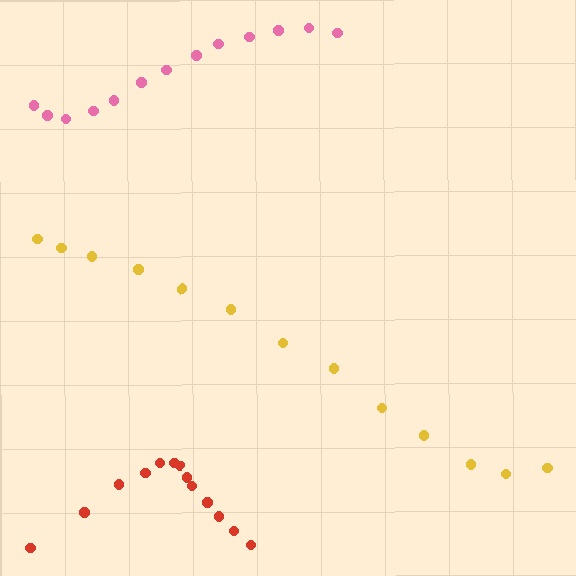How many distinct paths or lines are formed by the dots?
There are 3 distinct paths.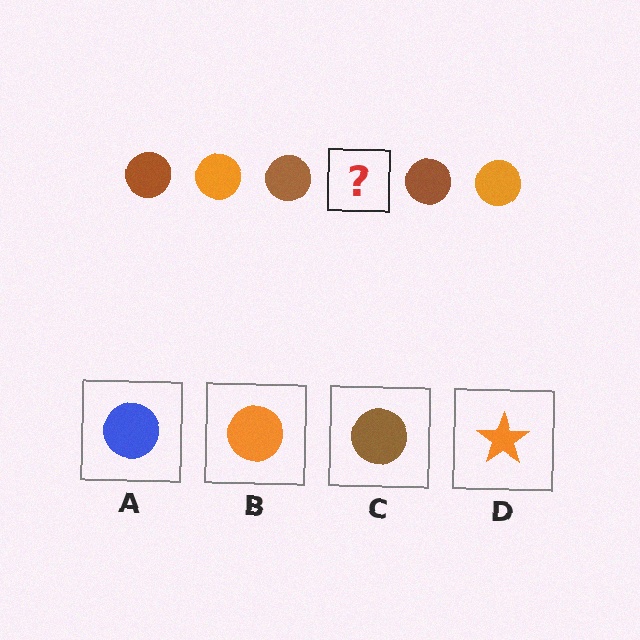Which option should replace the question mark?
Option B.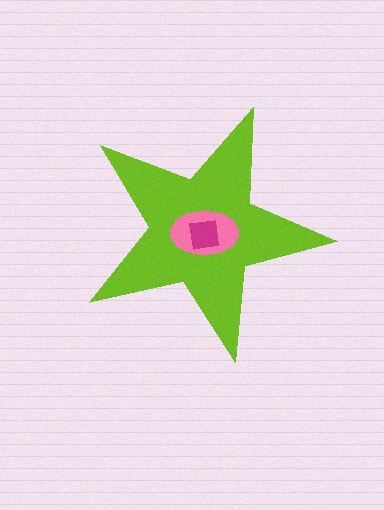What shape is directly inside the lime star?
The pink ellipse.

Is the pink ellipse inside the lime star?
Yes.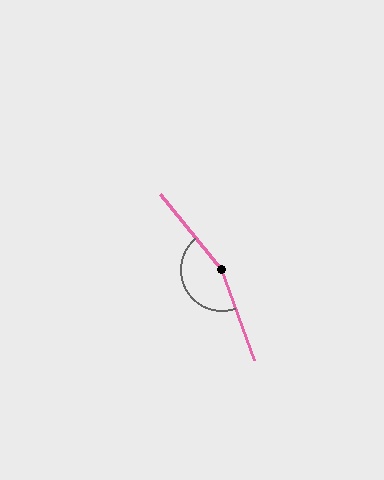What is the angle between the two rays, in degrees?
Approximately 160 degrees.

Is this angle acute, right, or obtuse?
It is obtuse.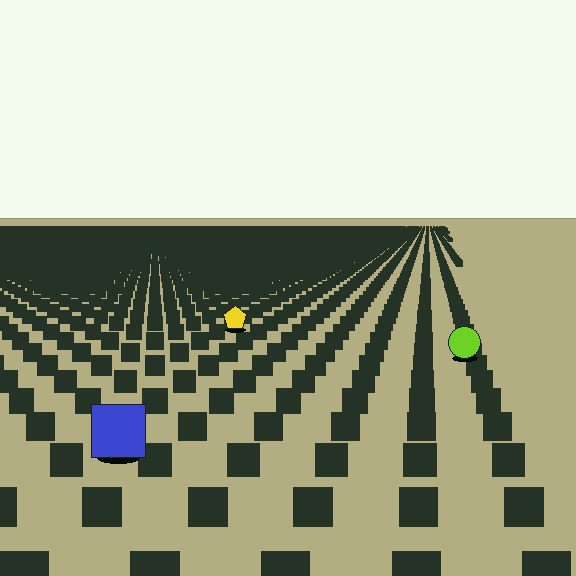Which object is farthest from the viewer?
The yellow pentagon is farthest from the viewer. It appears smaller and the ground texture around it is denser.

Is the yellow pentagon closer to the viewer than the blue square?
No. The blue square is closer — you can tell from the texture gradient: the ground texture is coarser near it.